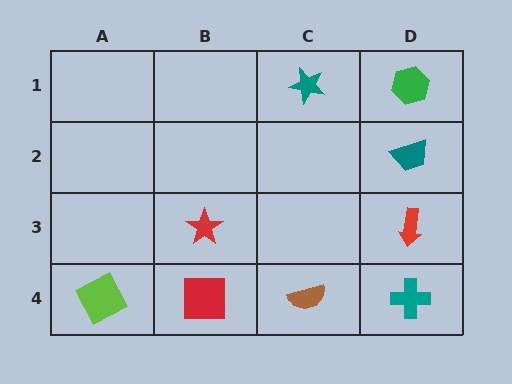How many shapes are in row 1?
2 shapes.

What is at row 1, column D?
A green hexagon.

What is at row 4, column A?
A lime square.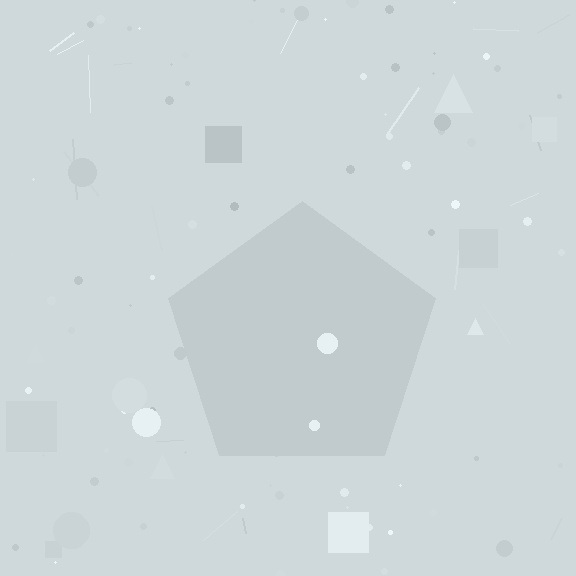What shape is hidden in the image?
A pentagon is hidden in the image.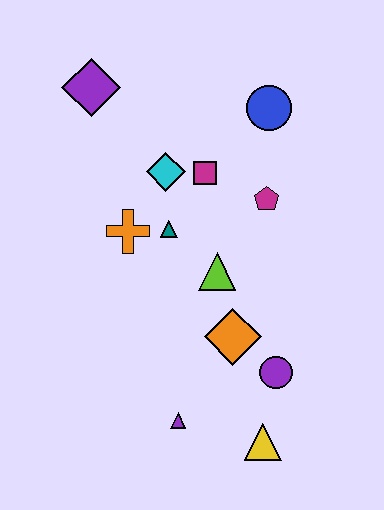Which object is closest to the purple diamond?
The cyan diamond is closest to the purple diamond.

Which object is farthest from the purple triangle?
The purple diamond is farthest from the purple triangle.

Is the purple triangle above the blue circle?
No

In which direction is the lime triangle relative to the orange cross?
The lime triangle is to the right of the orange cross.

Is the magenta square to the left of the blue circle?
Yes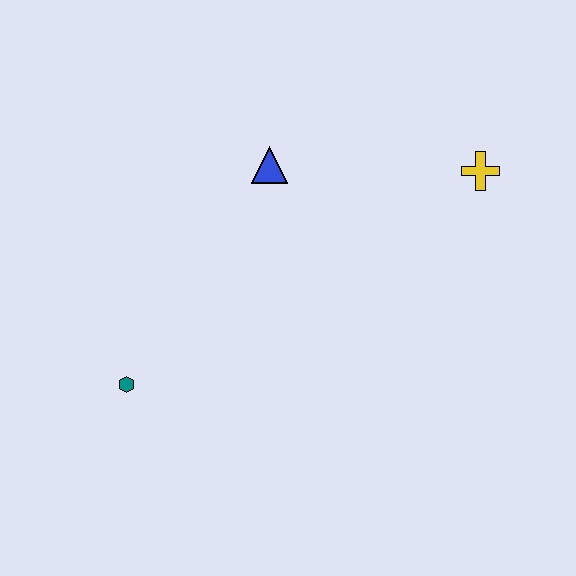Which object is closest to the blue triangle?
The yellow cross is closest to the blue triangle.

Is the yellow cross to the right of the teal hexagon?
Yes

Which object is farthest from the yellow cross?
The teal hexagon is farthest from the yellow cross.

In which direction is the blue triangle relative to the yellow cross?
The blue triangle is to the left of the yellow cross.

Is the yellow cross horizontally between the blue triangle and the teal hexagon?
No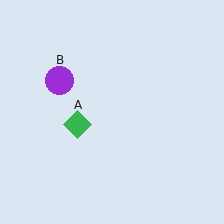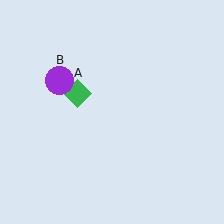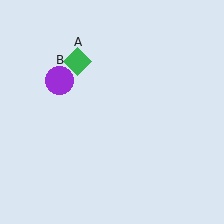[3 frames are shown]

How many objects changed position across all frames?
1 object changed position: green diamond (object A).